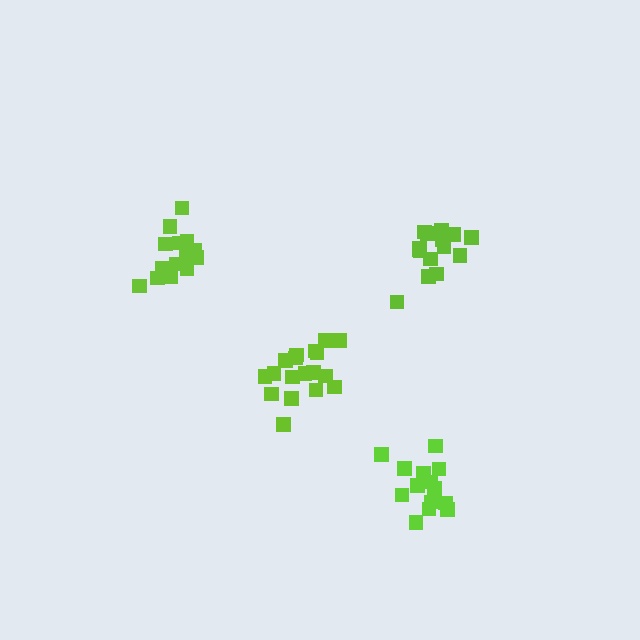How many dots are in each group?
Group 1: 18 dots, Group 2: 14 dots, Group 3: 16 dots, Group 4: 16 dots (64 total).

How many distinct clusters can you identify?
There are 4 distinct clusters.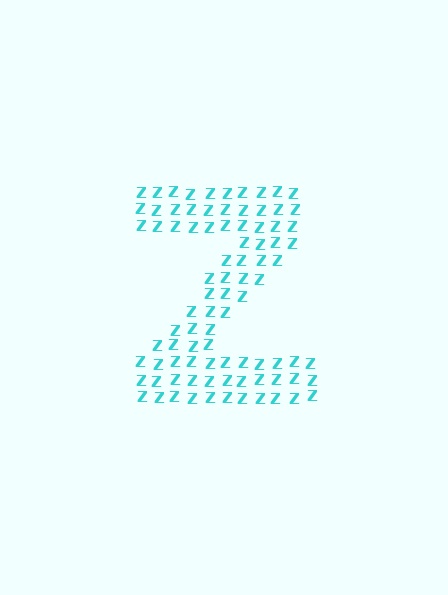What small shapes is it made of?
It is made of small letter Z's.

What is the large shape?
The large shape is the letter Z.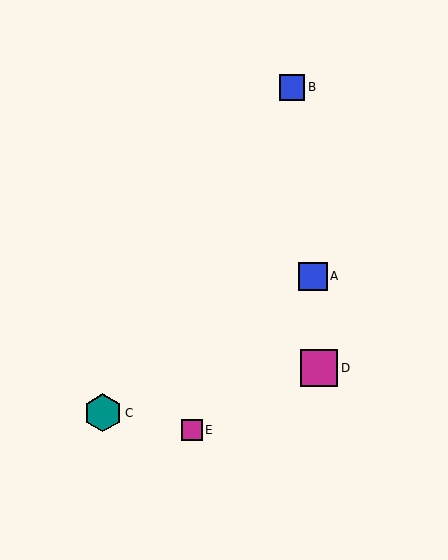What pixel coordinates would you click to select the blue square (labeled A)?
Click at (313, 276) to select the blue square A.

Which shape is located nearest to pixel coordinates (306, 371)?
The magenta square (labeled D) at (319, 368) is nearest to that location.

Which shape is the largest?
The teal hexagon (labeled C) is the largest.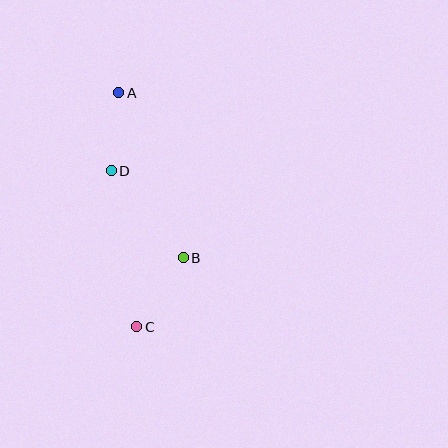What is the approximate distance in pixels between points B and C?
The distance between B and C is approximately 83 pixels.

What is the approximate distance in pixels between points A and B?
The distance between A and B is approximately 177 pixels.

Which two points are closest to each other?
Points A and D are closest to each other.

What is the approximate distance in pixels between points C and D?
The distance between C and D is approximately 158 pixels.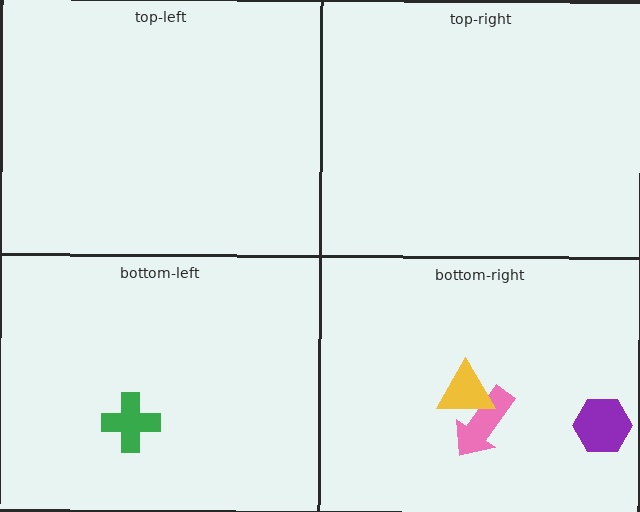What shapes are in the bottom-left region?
The green cross.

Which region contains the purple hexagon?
The bottom-right region.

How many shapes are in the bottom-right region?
3.